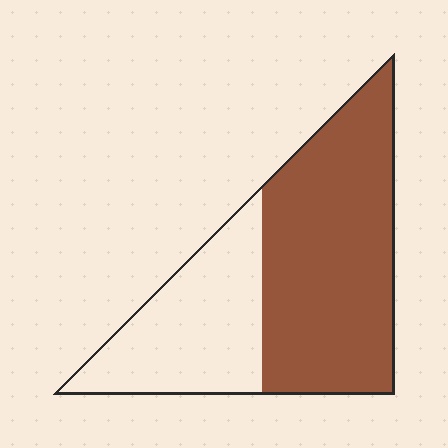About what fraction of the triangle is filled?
About five eighths (5/8).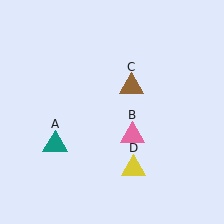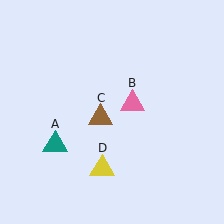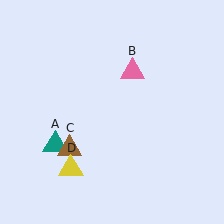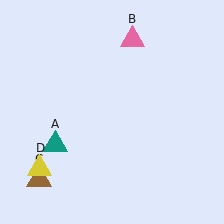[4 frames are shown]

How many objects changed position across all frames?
3 objects changed position: pink triangle (object B), brown triangle (object C), yellow triangle (object D).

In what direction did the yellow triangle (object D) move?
The yellow triangle (object D) moved left.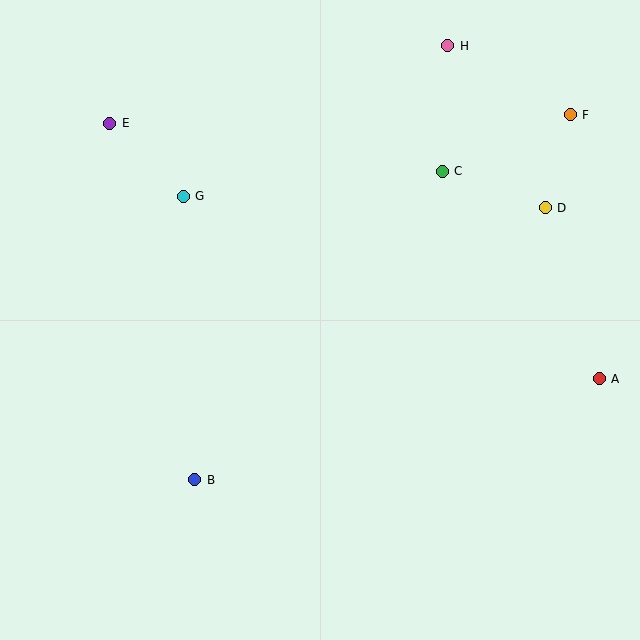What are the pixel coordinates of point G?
Point G is at (183, 196).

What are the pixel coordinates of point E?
Point E is at (110, 123).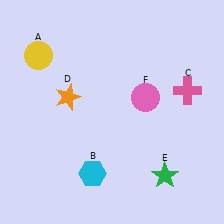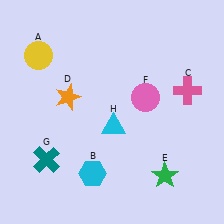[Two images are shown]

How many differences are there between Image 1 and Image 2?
There are 2 differences between the two images.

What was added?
A teal cross (G), a cyan triangle (H) were added in Image 2.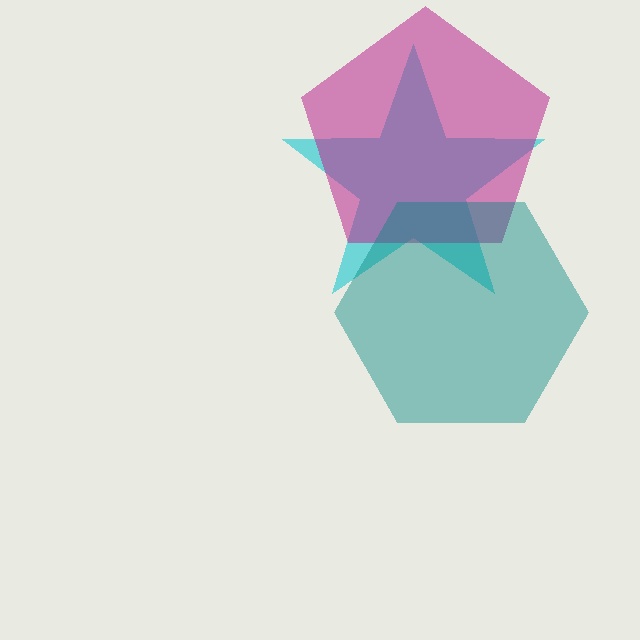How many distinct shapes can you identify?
There are 3 distinct shapes: a cyan star, a magenta pentagon, a teal hexagon.